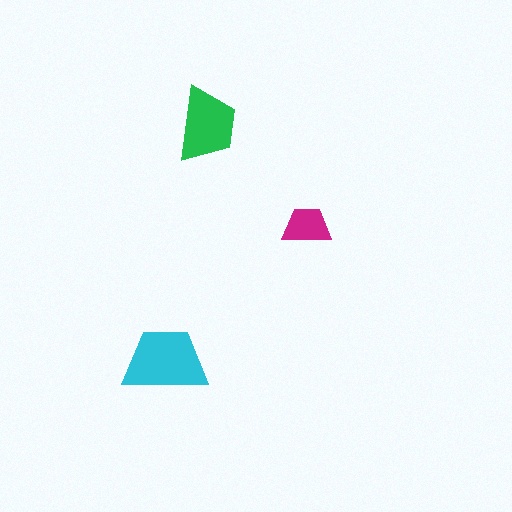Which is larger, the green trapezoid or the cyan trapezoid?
The cyan one.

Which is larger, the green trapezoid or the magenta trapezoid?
The green one.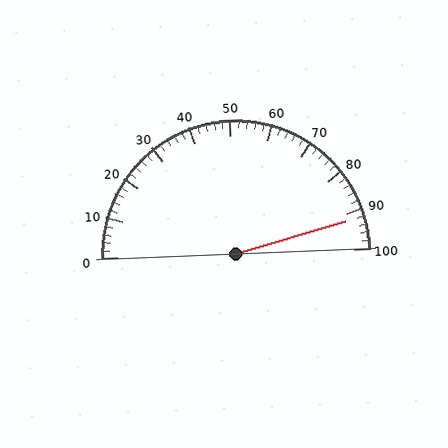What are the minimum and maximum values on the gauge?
The gauge ranges from 0 to 100.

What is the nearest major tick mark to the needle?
The nearest major tick mark is 90.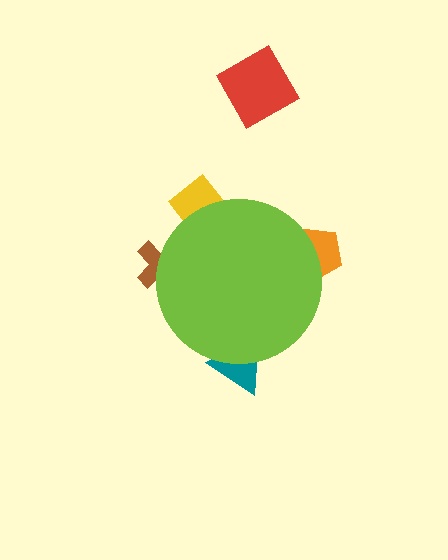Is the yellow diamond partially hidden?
Yes, the yellow diamond is partially hidden behind the lime circle.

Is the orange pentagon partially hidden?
Yes, the orange pentagon is partially hidden behind the lime circle.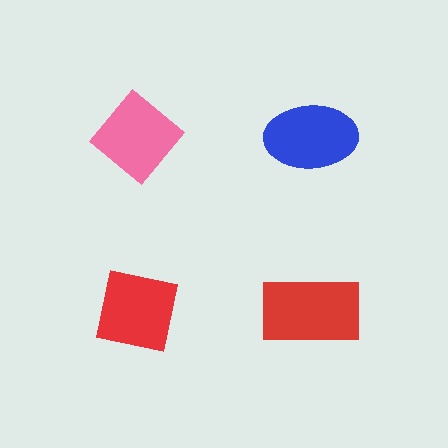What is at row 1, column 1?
A pink diamond.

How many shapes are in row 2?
2 shapes.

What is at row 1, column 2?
A blue ellipse.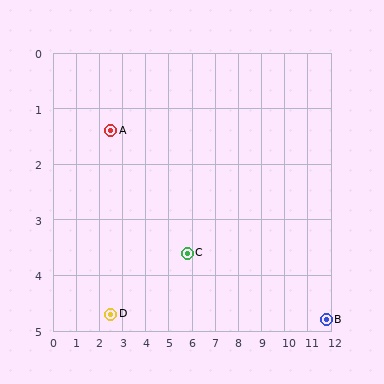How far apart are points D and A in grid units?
Points D and A are about 3.3 grid units apart.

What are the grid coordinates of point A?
Point A is at approximately (2.5, 1.4).